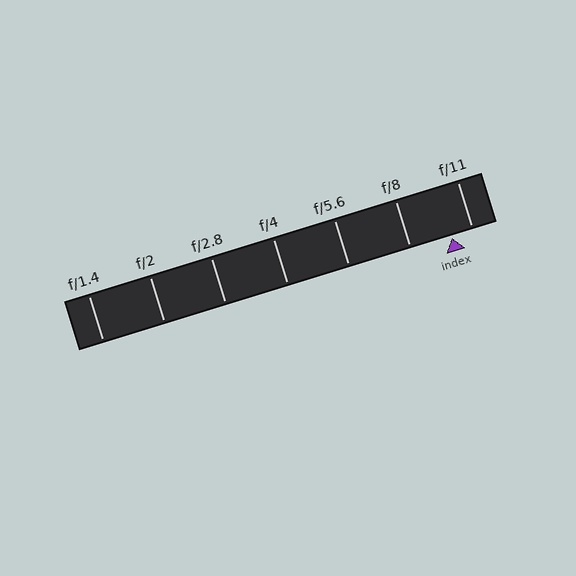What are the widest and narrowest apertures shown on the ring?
The widest aperture shown is f/1.4 and the narrowest is f/11.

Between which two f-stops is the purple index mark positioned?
The index mark is between f/8 and f/11.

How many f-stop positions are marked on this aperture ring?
There are 7 f-stop positions marked.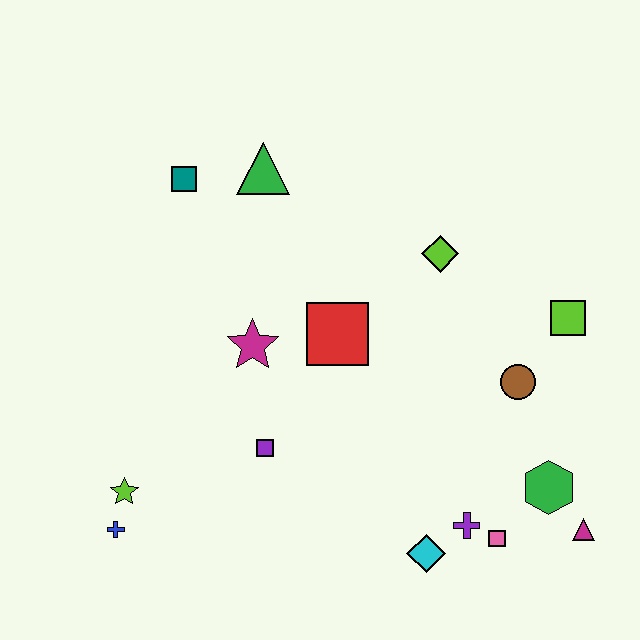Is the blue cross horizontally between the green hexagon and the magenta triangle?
No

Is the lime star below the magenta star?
Yes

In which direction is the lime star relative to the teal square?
The lime star is below the teal square.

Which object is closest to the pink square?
The purple cross is closest to the pink square.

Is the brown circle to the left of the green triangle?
No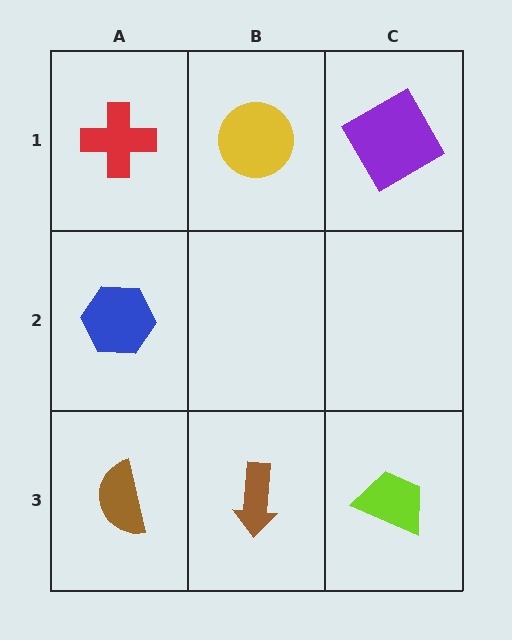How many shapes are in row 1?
3 shapes.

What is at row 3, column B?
A brown arrow.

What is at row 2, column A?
A blue hexagon.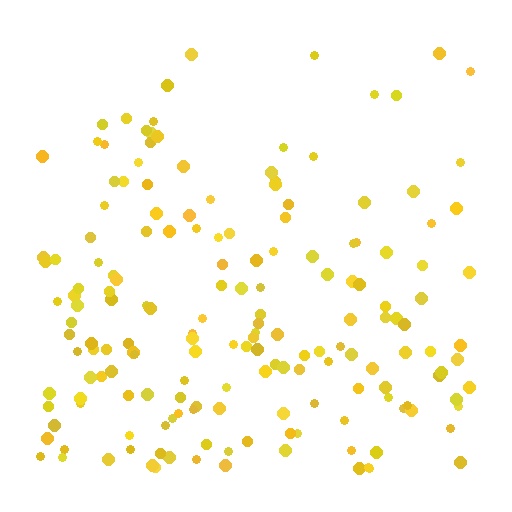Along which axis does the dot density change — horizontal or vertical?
Vertical.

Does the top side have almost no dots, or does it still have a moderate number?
Still a moderate number, just noticeably fewer than the bottom.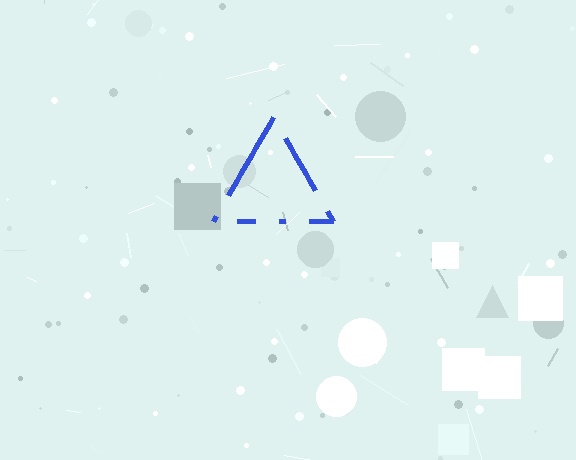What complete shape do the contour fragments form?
The contour fragments form a triangle.